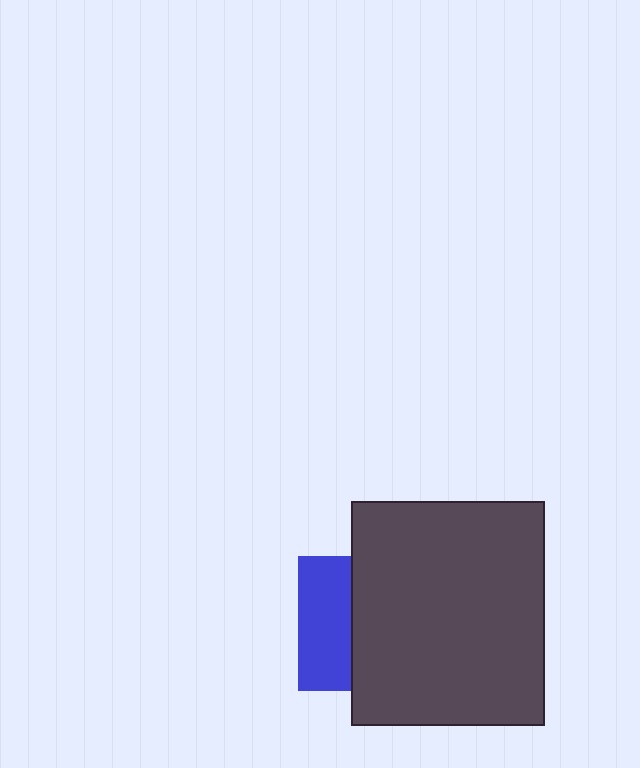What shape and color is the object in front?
The object in front is a dark gray rectangle.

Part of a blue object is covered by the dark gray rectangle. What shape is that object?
It is a square.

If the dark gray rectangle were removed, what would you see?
You would see the complete blue square.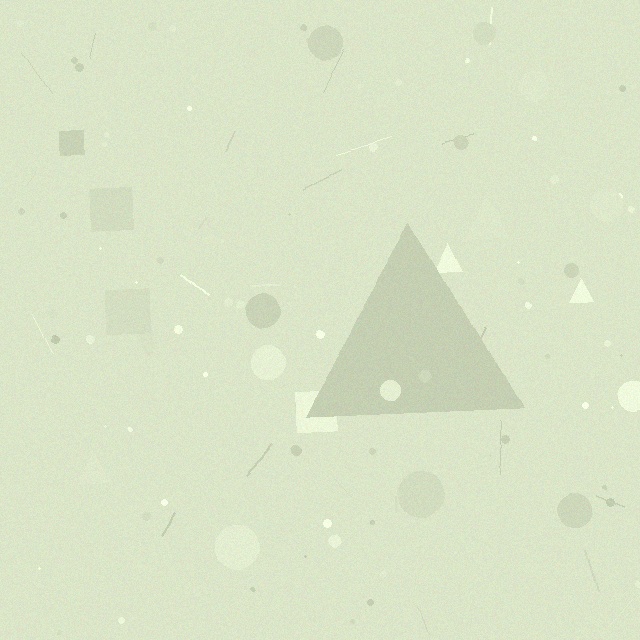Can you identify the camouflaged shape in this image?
The camouflaged shape is a triangle.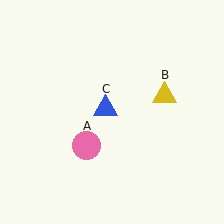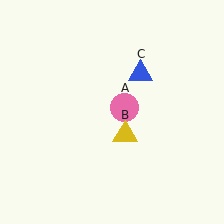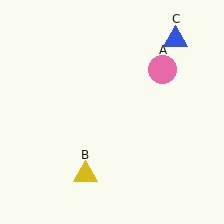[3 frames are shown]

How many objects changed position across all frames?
3 objects changed position: pink circle (object A), yellow triangle (object B), blue triangle (object C).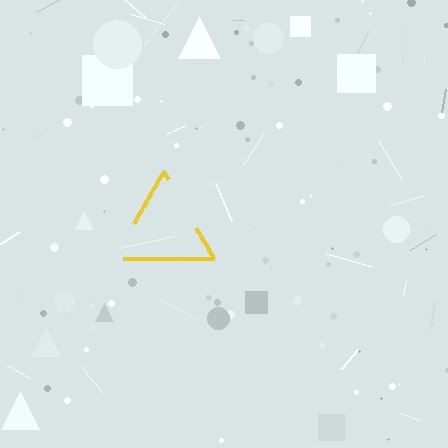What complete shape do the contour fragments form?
The contour fragments form a triangle.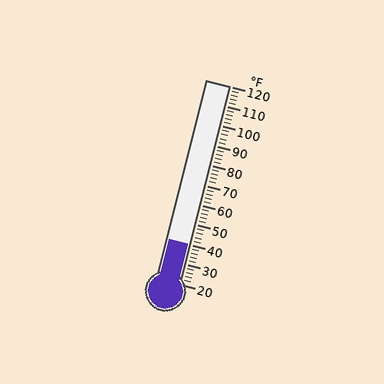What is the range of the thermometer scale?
The thermometer scale ranges from 20°F to 120°F.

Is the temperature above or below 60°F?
The temperature is below 60°F.